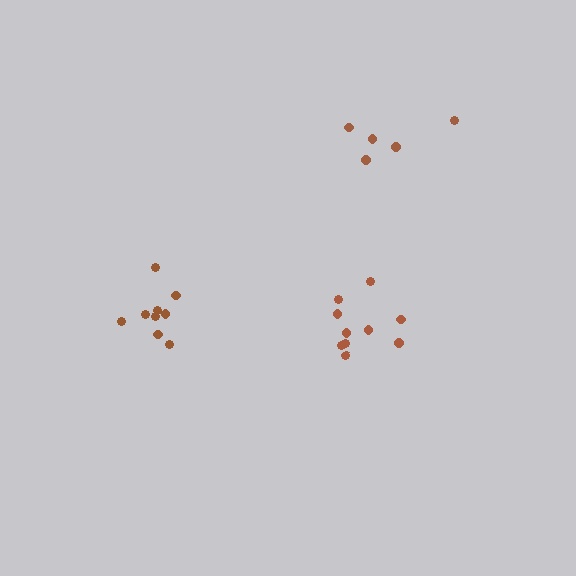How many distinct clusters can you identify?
There are 3 distinct clusters.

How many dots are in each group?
Group 1: 5 dots, Group 2: 9 dots, Group 3: 10 dots (24 total).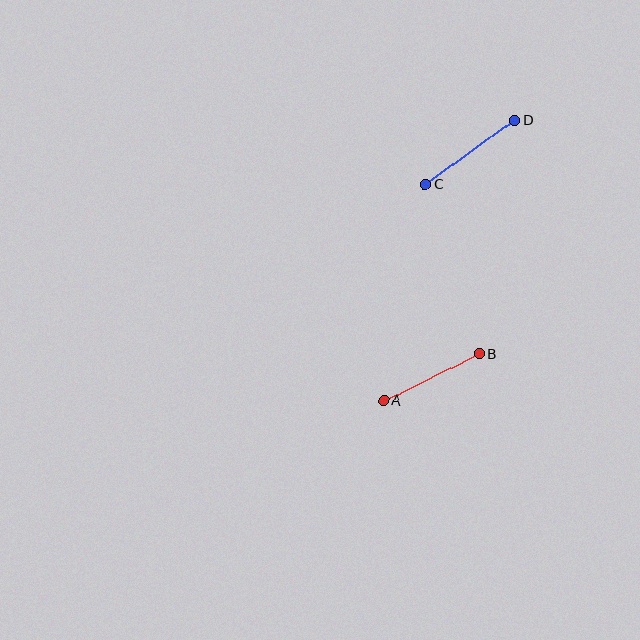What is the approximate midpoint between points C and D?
The midpoint is at approximately (470, 152) pixels.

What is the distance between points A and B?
The distance is approximately 107 pixels.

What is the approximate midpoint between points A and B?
The midpoint is at approximately (432, 377) pixels.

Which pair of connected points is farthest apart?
Points C and D are farthest apart.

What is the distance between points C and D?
The distance is approximately 110 pixels.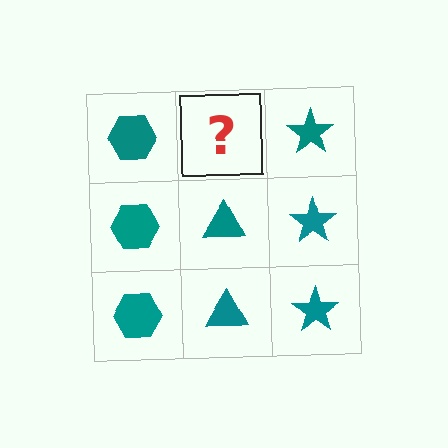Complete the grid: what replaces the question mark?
The question mark should be replaced with a teal triangle.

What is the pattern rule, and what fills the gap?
The rule is that each column has a consistent shape. The gap should be filled with a teal triangle.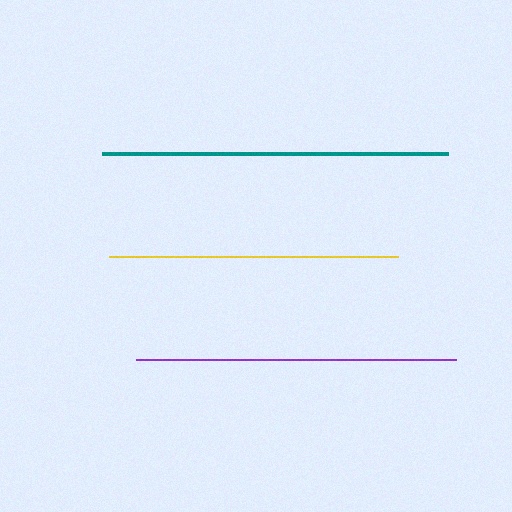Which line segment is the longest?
The teal line is the longest at approximately 346 pixels.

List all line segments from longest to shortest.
From longest to shortest: teal, purple, yellow.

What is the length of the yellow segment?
The yellow segment is approximately 289 pixels long.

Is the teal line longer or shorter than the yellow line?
The teal line is longer than the yellow line.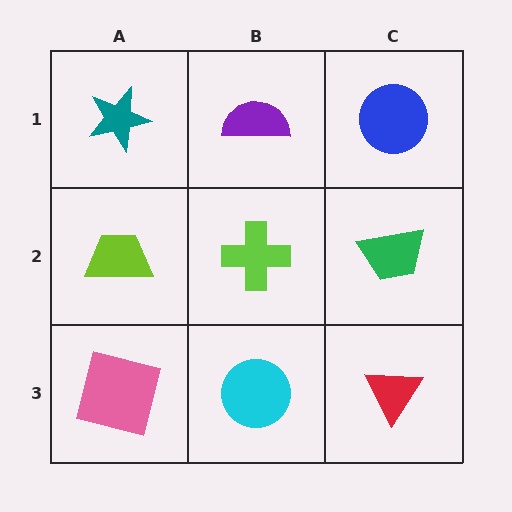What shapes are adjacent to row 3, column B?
A lime cross (row 2, column B), a pink square (row 3, column A), a red triangle (row 3, column C).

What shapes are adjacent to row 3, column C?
A green trapezoid (row 2, column C), a cyan circle (row 3, column B).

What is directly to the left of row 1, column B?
A teal star.